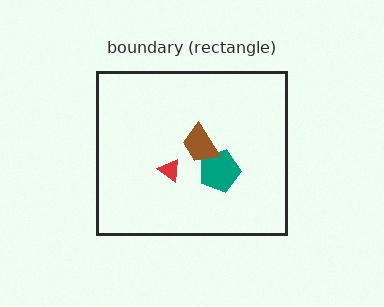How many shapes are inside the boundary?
3 inside, 0 outside.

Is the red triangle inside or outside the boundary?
Inside.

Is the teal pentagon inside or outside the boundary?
Inside.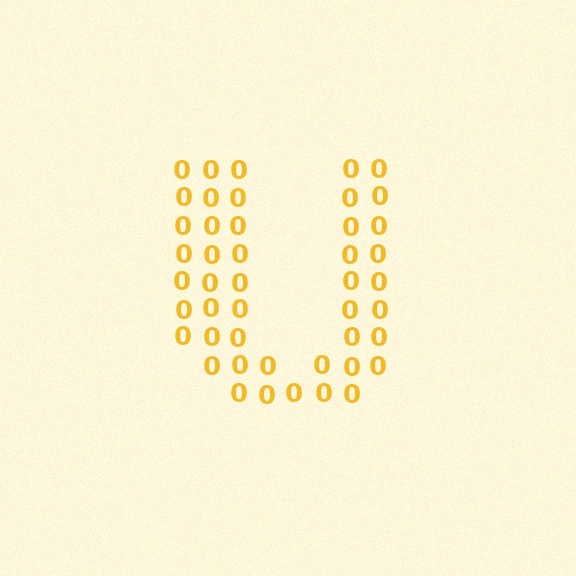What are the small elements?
The small elements are digit 0's.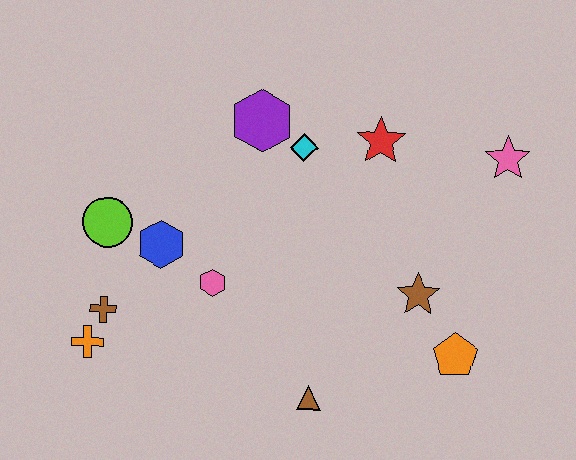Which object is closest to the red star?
The cyan diamond is closest to the red star.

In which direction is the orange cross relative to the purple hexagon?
The orange cross is below the purple hexagon.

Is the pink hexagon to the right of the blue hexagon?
Yes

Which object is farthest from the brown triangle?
The pink star is farthest from the brown triangle.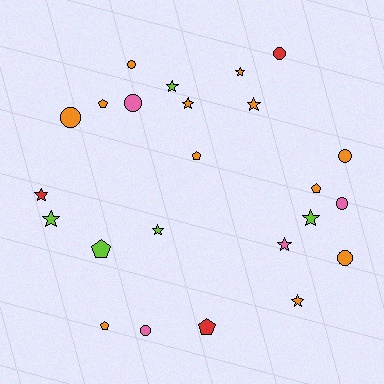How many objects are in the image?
There are 24 objects.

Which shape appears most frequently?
Star, with 10 objects.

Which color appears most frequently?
Orange, with 12 objects.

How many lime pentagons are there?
There is 1 lime pentagon.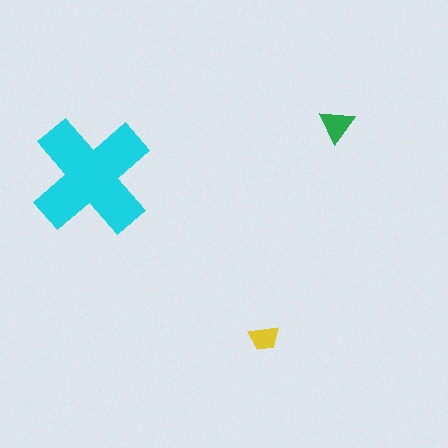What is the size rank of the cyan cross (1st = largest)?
1st.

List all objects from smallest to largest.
The yellow trapezoid, the green triangle, the cyan cross.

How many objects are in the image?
There are 3 objects in the image.